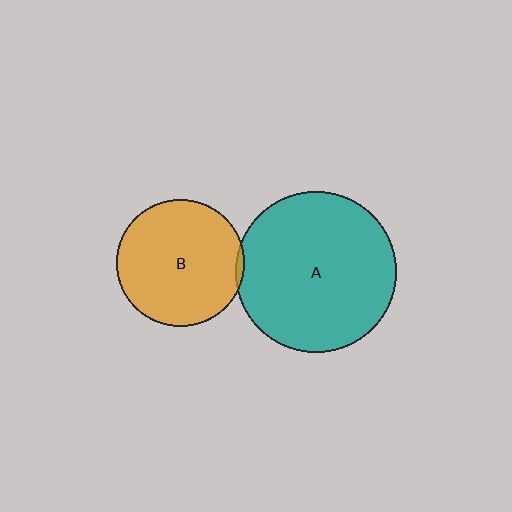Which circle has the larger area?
Circle A (teal).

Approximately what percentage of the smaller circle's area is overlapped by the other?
Approximately 5%.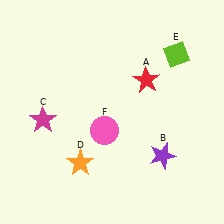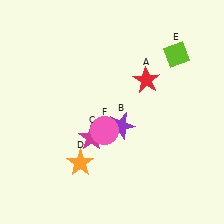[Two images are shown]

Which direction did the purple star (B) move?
The purple star (B) moved left.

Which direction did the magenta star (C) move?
The magenta star (C) moved right.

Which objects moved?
The objects that moved are: the purple star (B), the magenta star (C).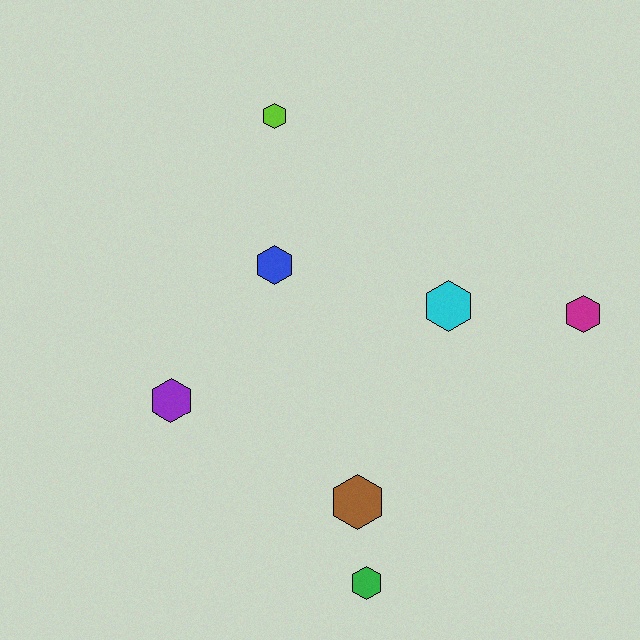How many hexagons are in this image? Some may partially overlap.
There are 7 hexagons.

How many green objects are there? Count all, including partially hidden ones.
There is 1 green object.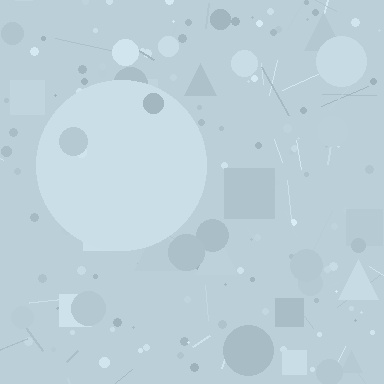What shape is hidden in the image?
A circle is hidden in the image.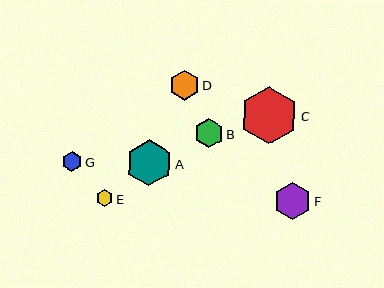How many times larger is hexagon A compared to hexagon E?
Hexagon A is approximately 2.7 times the size of hexagon E.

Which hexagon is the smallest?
Hexagon E is the smallest with a size of approximately 17 pixels.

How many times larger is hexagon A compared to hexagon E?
Hexagon A is approximately 2.7 times the size of hexagon E.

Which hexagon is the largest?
Hexagon C is the largest with a size of approximately 58 pixels.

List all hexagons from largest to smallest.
From largest to smallest: C, A, F, D, B, G, E.